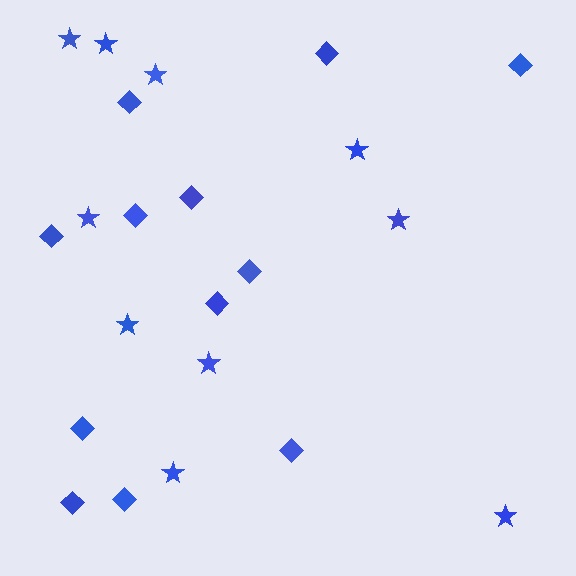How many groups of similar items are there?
There are 2 groups: one group of stars (10) and one group of diamonds (12).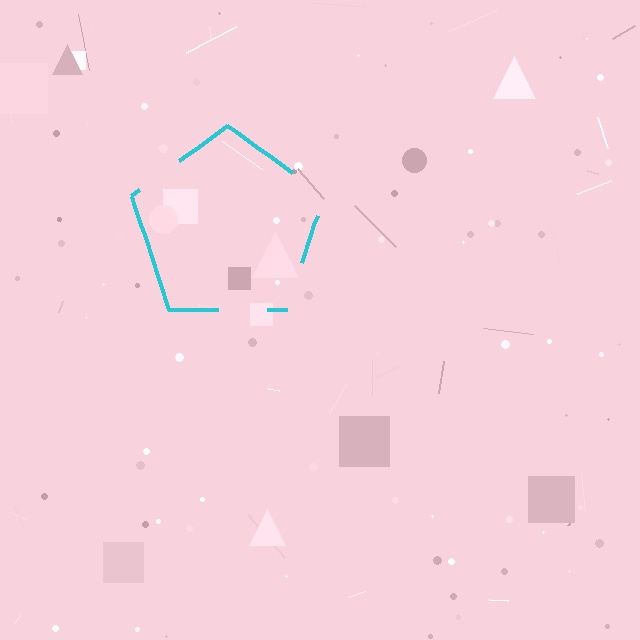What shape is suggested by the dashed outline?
The dashed outline suggests a pentagon.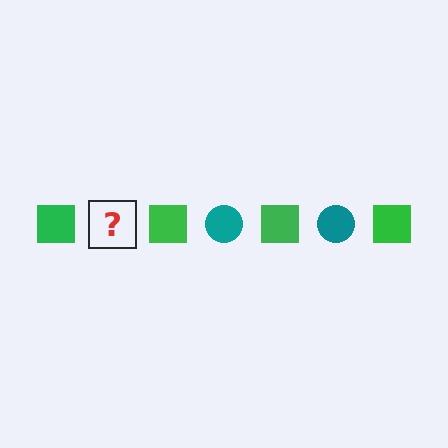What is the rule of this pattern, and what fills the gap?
The rule is that the pattern alternates between green square and teal circle. The gap should be filled with a teal circle.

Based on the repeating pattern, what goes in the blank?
The blank should be a teal circle.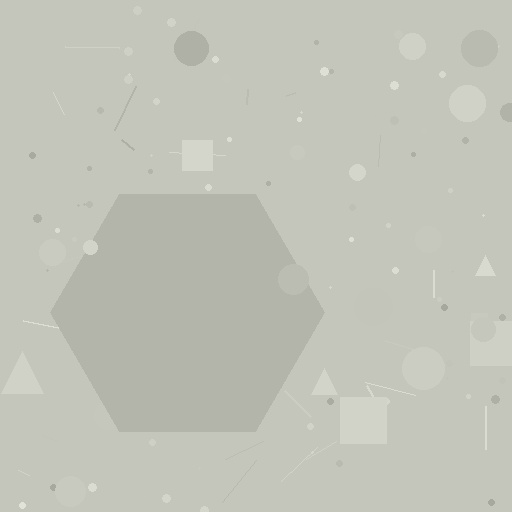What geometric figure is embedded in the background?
A hexagon is embedded in the background.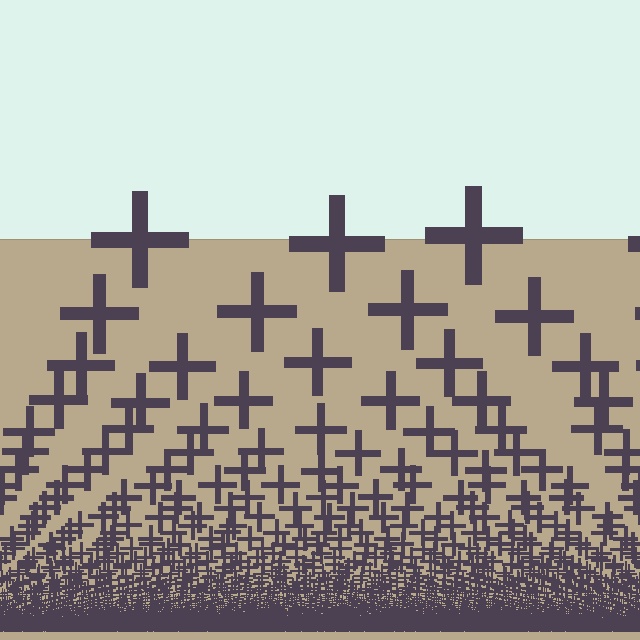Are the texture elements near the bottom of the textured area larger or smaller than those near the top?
Smaller. The gradient is inverted — elements near the bottom are smaller and denser.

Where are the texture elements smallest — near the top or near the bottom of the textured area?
Near the bottom.